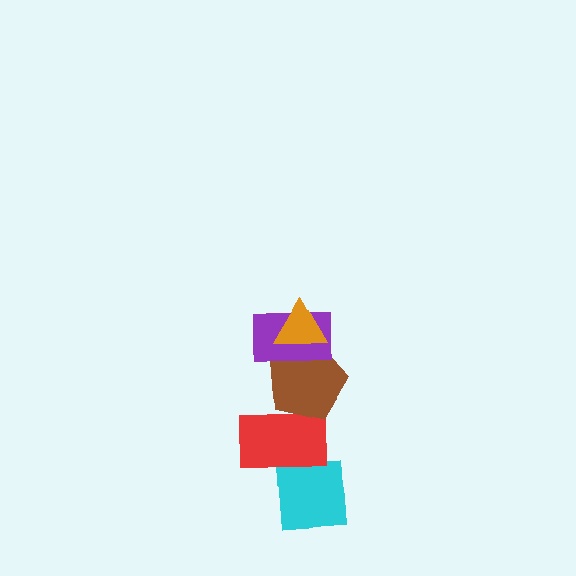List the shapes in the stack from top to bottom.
From top to bottom: the orange triangle, the purple rectangle, the brown pentagon, the red rectangle, the cyan square.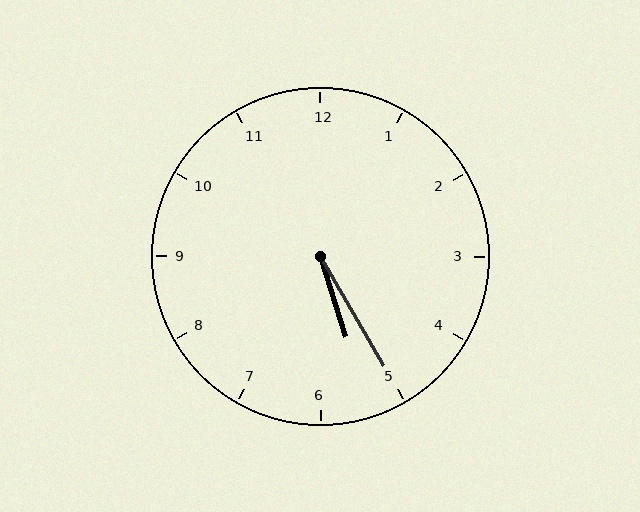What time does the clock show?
5:25.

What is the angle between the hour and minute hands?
Approximately 12 degrees.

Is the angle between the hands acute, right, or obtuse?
It is acute.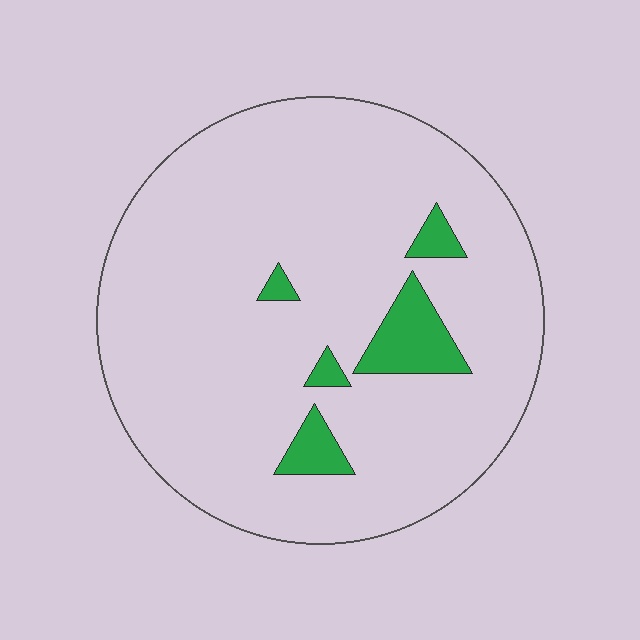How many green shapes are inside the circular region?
5.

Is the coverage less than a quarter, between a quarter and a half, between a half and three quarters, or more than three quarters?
Less than a quarter.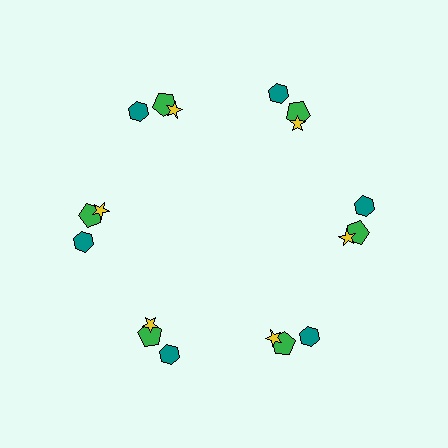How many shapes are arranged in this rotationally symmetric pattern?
There are 18 shapes, arranged in 6 groups of 3.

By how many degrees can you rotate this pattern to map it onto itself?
The pattern maps onto itself every 60 degrees of rotation.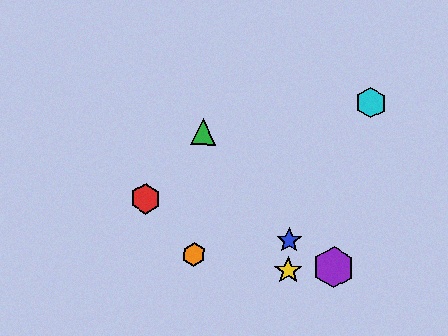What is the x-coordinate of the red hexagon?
The red hexagon is at x≈145.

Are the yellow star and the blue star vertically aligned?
Yes, both are at x≈288.